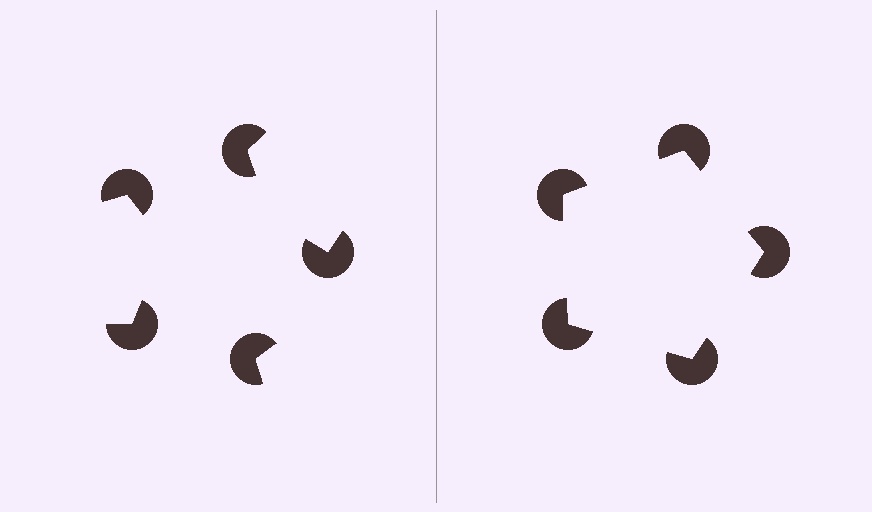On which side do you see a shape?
An illusory pentagon appears on the right side. On the left side the wedge cuts are rotated, so no coherent shape forms.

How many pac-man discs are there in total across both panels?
10 — 5 on each side.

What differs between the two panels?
The pac-man discs are positioned identically on both sides; only the wedge orientations differ. On the right they align to a pentagon; on the left they are misaligned.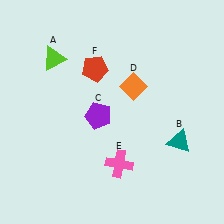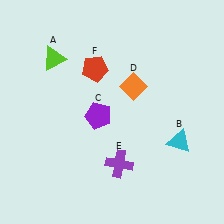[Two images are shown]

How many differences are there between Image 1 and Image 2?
There are 2 differences between the two images.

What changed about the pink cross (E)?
In Image 1, E is pink. In Image 2, it changed to purple.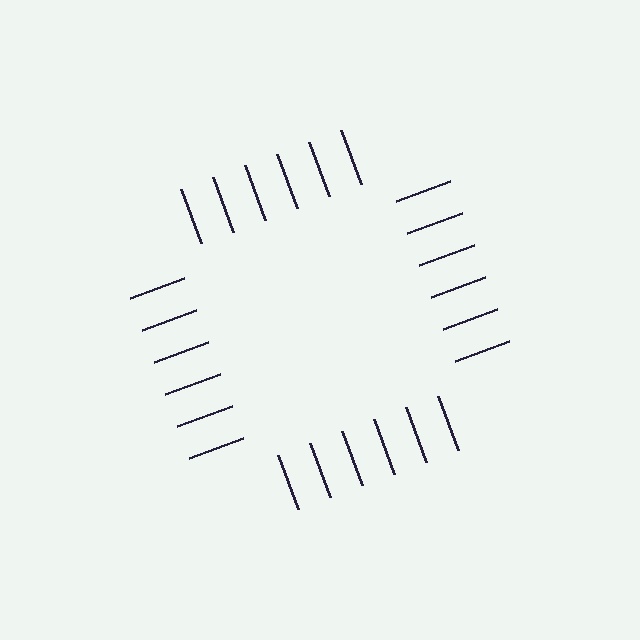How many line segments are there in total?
24 — 6 along each of the 4 edges.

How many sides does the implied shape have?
4 sides — the line-ends trace a square.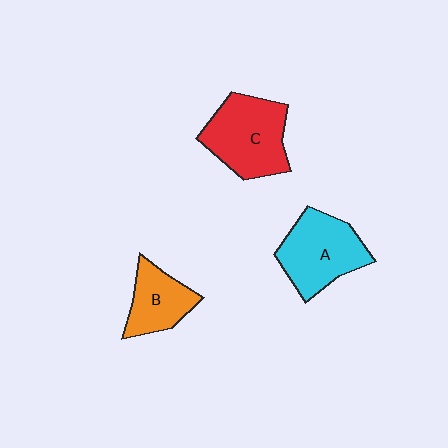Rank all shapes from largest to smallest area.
From largest to smallest: C (red), A (cyan), B (orange).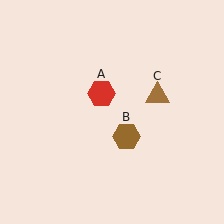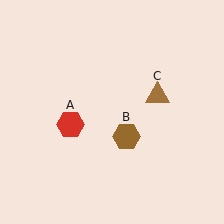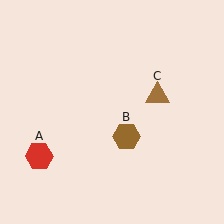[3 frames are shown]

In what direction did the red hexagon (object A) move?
The red hexagon (object A) moved down and to the left.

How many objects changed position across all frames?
1 object changed position: red hexagon (object A).